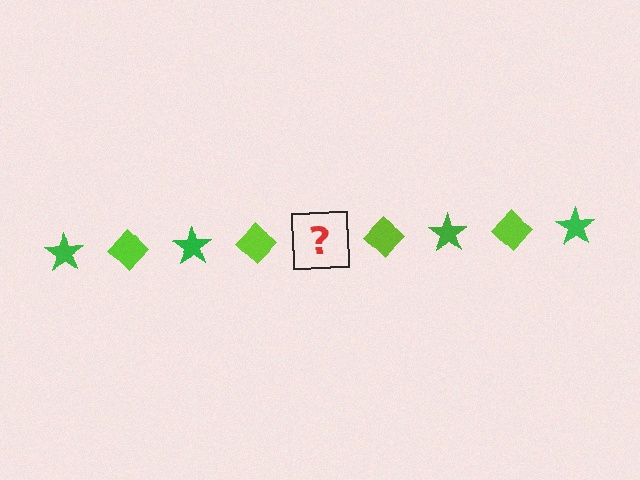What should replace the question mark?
The question mark should be replaced with a green star.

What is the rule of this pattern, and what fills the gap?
The rule is that the pattern alternates between green star and lime diamond. The gap should be filled with a green star.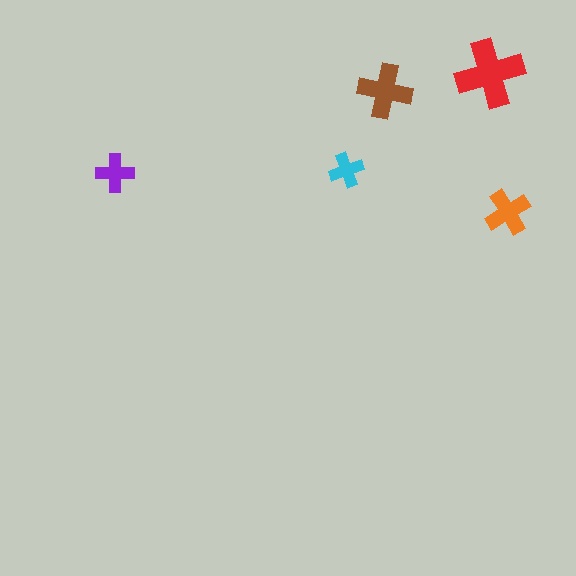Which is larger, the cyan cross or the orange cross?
The orange one.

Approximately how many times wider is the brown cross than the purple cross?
About 1.5 times wider.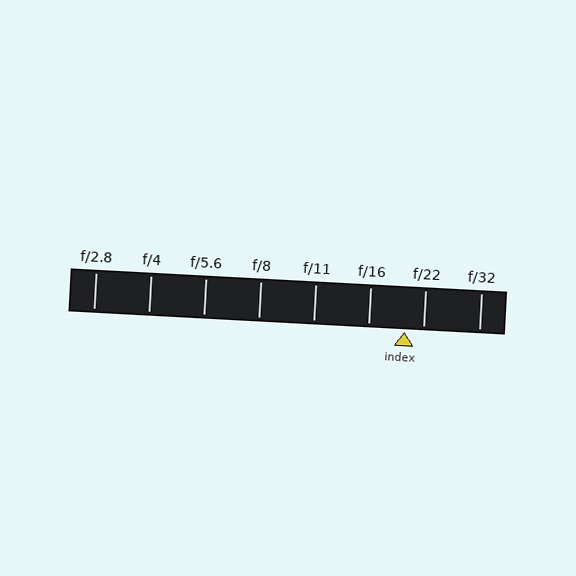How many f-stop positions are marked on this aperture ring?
There are 8 f-stop positions marked.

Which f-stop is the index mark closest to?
The index mark is closest to f/22.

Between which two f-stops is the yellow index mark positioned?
The index mark is between f/16 and f/22.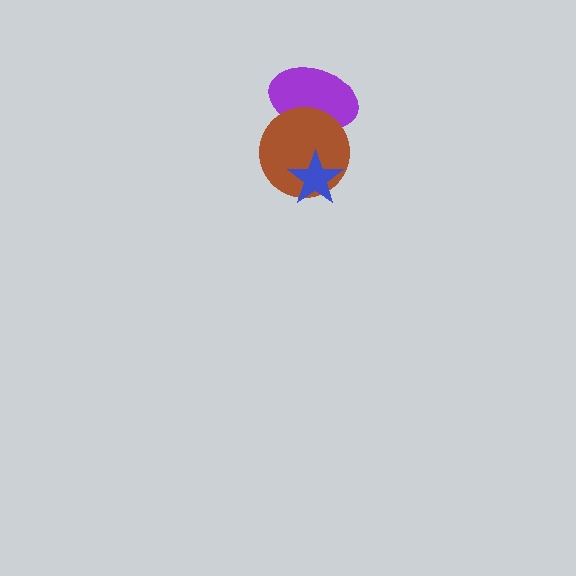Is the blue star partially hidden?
No, no other shape covers it.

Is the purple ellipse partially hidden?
Yes, it is partially covered by another shape.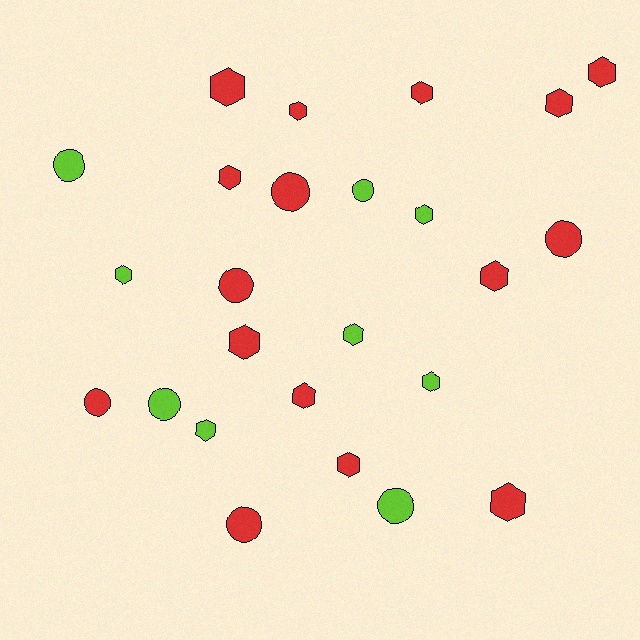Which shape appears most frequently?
Hexagon, with 16 objects.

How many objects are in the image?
There are 25 objects.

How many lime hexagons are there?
There are 5 lime hexagons.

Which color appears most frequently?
Red, with 16 objects.